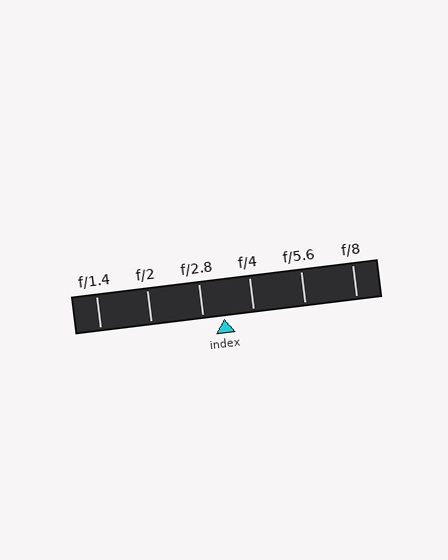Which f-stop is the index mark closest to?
The index mark is closest to f/2.8.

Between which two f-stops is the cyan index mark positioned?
The index mark is between f/2.8 and f/4.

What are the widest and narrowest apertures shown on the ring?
The widest aperture shown is f/1.4 and the narrowest is f/8.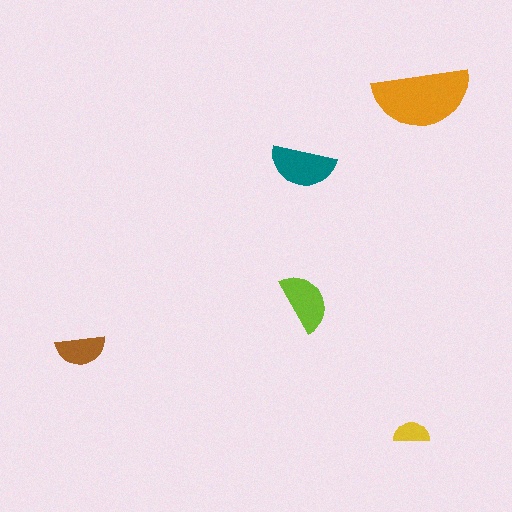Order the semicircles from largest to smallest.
the orange one, the teal one, the lime one, the brown one, the yellow one.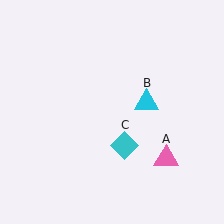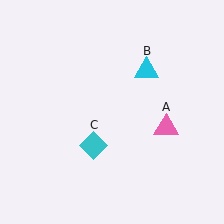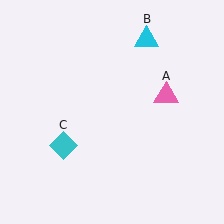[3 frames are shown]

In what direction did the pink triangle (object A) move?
The pink triangle (object A) moved up.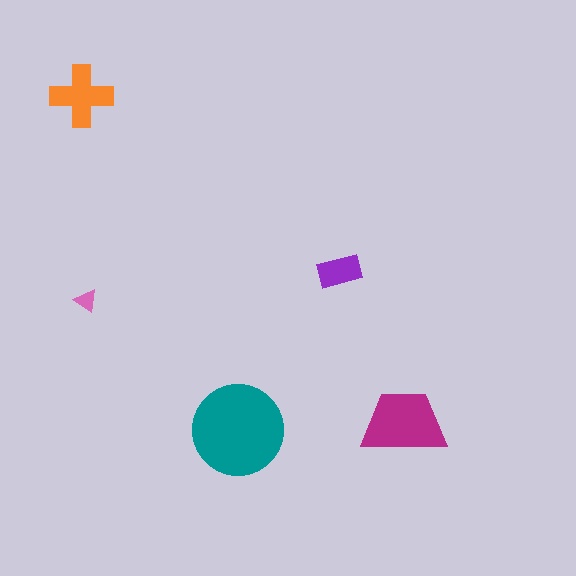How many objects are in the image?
There are 5 objects in the image.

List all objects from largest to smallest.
The teal circle, the magenta trapezoid, the orange cross, the purple rectangle, the pink triangle.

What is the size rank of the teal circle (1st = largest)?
1st.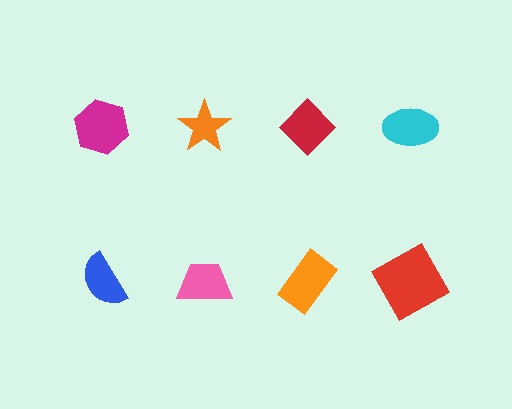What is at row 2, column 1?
A blue semicircle.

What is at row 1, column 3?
A red diamond.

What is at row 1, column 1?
A magenta hexagon.